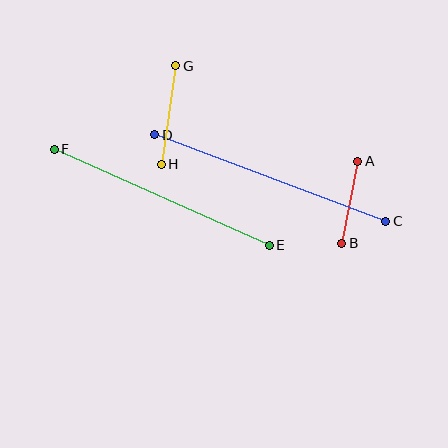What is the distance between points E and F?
The distance is approximately 235 pixels.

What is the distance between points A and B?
The distance is approximately 84 pixels.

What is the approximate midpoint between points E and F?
The midpoint is at approximately (162, 197) pixels.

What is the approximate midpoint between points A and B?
The midpoint is at approximately (350, 202) pixels.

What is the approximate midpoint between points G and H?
The midpoint is at approximately (168, 115) pixels.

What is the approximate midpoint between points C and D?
The midpoint is at approximately (270, 178) pixels.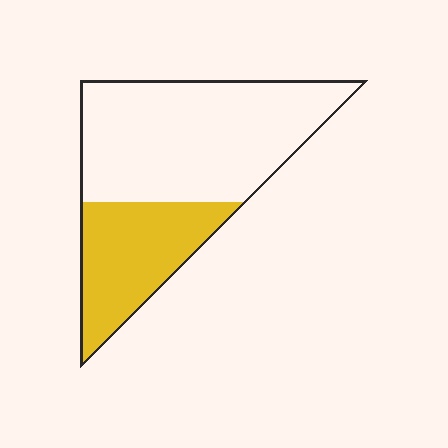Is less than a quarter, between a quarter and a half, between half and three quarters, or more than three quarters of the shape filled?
Between a quarter and a half.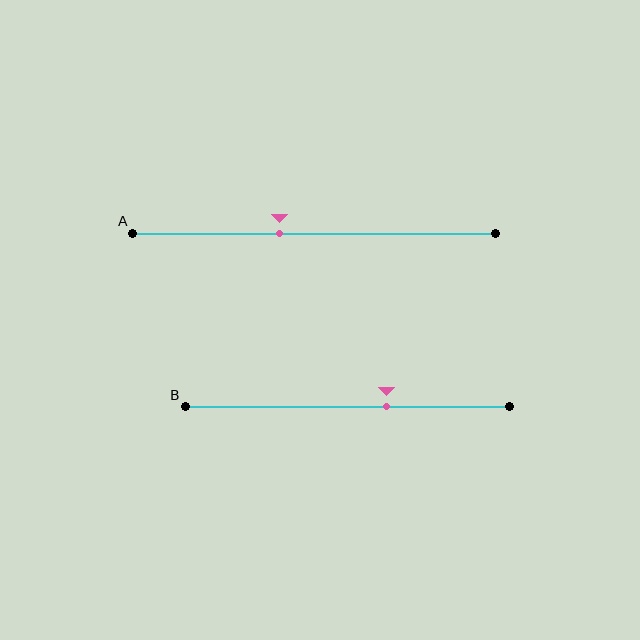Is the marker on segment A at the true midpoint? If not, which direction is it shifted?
No, the marker on segment A is shifted to the left by about 9% of the segment length.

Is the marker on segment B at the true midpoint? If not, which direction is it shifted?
No, the marker on segment B is shifted to the right by about 12% of the segment length.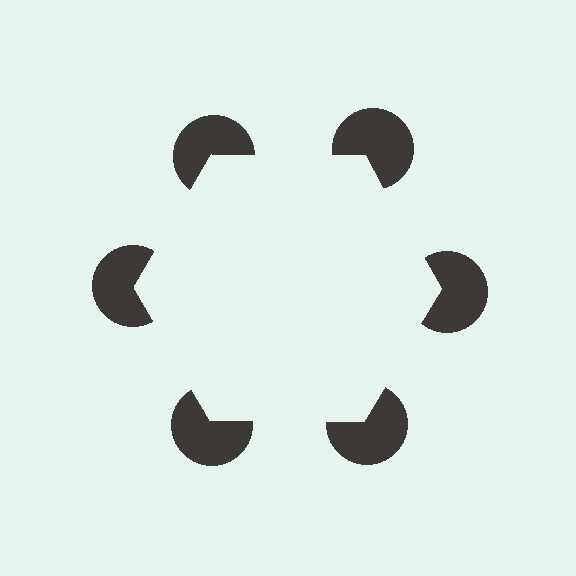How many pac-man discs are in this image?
There are 6 — one at each vertex of the illusory hexagon.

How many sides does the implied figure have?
6 sides.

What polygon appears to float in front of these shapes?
An illusory hexagon — its edges are inferred from the aligned wedge cuts in the pac-man discs, not physically drawn.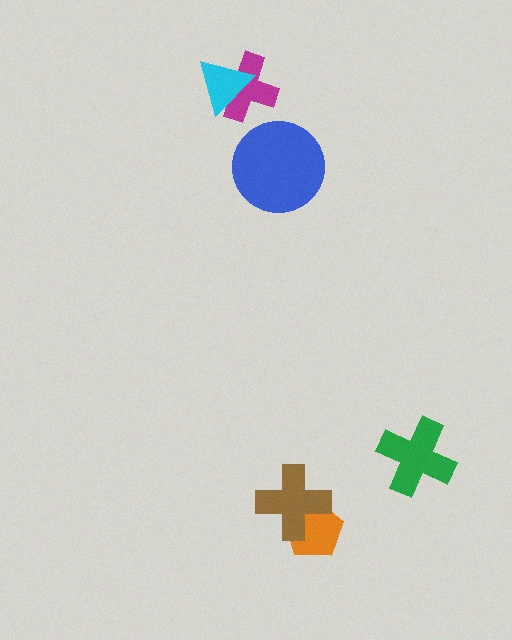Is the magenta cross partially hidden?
Yes, it is partially covered by another shape.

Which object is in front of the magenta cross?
The cyan triangle is in front of the magenta cross.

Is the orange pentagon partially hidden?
Yes, it is partially covered by another shape.